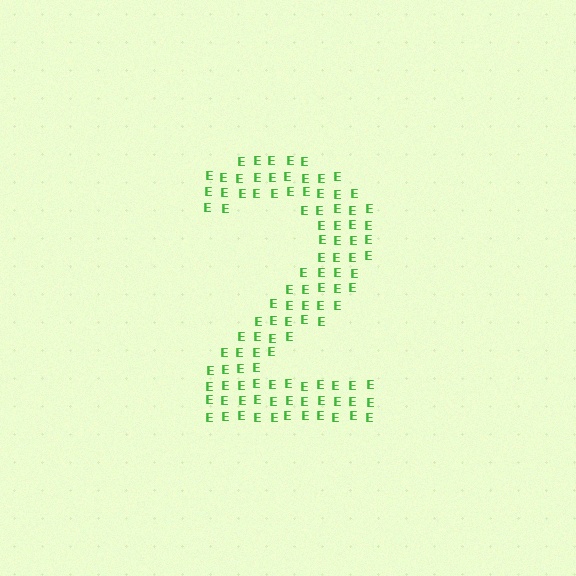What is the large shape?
The large shape is the digit 2.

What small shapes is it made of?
It is made of small letter E's.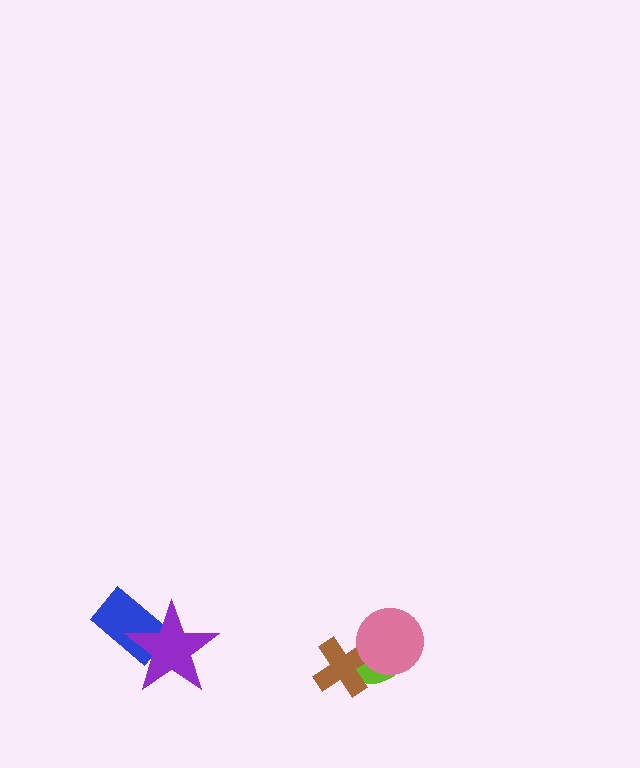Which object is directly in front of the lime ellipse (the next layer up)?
The brown cross is directly in front of the lime ellipse.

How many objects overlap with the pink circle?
2 objects overlap with the pink circle.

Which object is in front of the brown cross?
The pink circle is in front of the brown cross.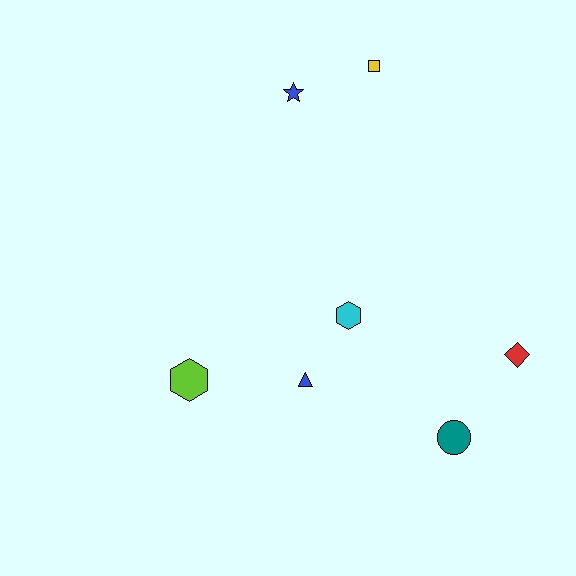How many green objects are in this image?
There are no green objects.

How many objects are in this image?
There are 7 objects.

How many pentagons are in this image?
There are no pentagons.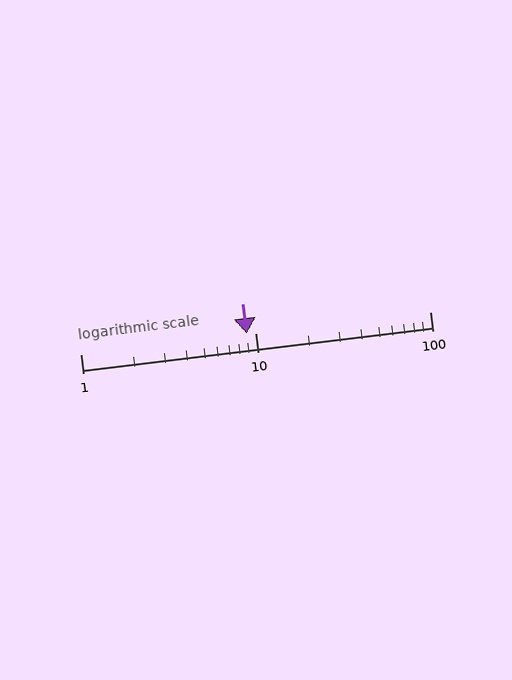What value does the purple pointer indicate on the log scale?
The pointer indicates approximately 9.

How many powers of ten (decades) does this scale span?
The scale spans 2 decades, from 1 to 100.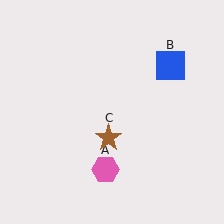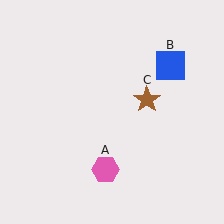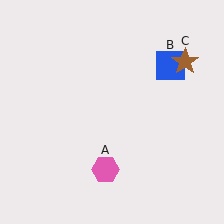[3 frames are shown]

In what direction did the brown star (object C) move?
The brown star (object C) moved up and to the right.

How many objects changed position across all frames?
1 object changed position: brown star (object C).